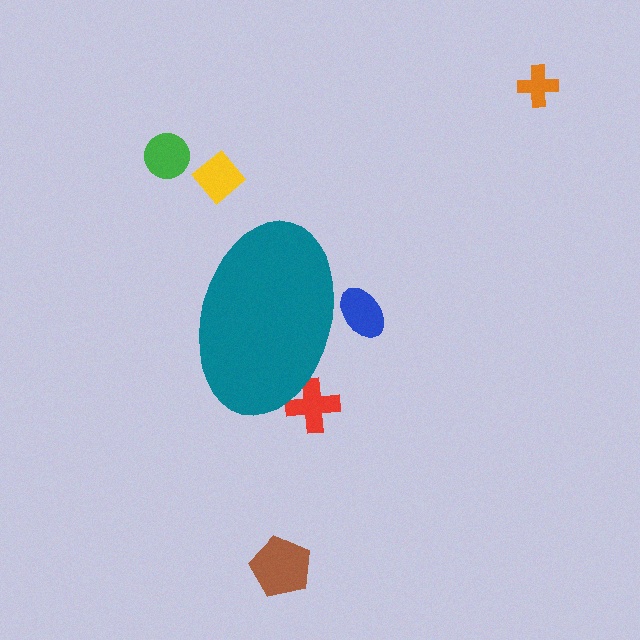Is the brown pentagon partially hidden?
No, the brown pentagon is fully visible.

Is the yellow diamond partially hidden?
No, the yellow diamond is fully visible.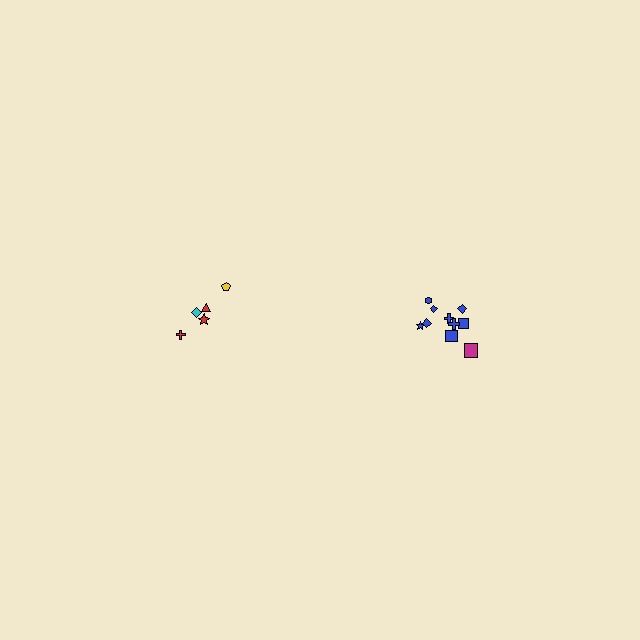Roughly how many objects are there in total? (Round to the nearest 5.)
Roughly 15 objects in total.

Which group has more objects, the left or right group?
The right group.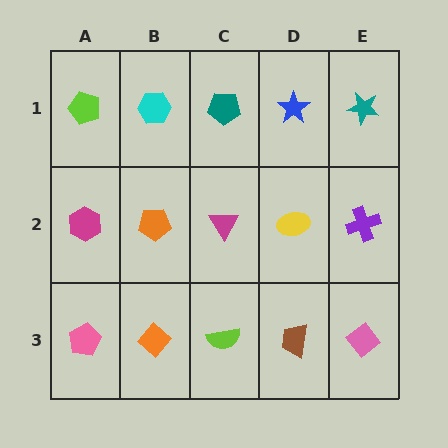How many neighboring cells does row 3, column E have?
2.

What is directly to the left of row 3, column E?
A brown trapezoid.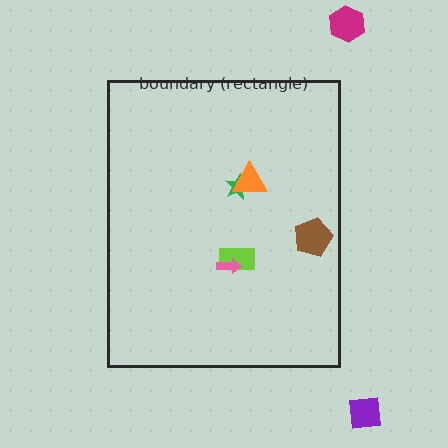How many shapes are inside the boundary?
5 inside, 2 outside.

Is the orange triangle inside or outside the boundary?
Inside.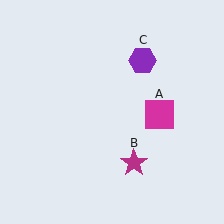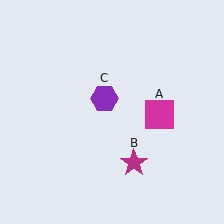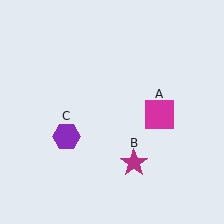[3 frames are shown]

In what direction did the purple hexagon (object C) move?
The purple hexagon (object C) moved down and to the left.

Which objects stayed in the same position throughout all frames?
Magenta square (object A) and magenta star (object B) remained stationary.